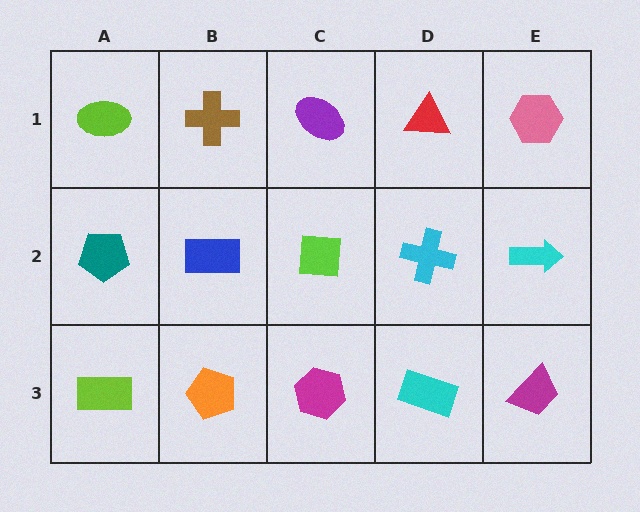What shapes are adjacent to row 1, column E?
A cyan arrow (row 2, column E), a red triangle (row 1, column D).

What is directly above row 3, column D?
A cyan cross.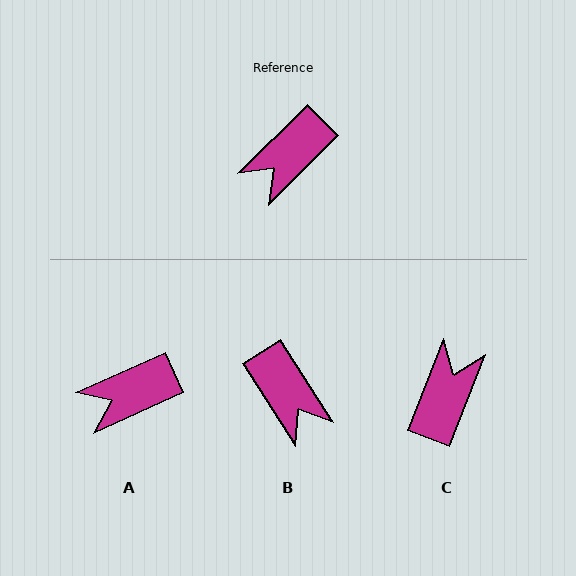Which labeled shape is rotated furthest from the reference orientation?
C, about 156 degrees away.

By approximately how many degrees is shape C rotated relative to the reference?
Approximately 156 degrees clockwise.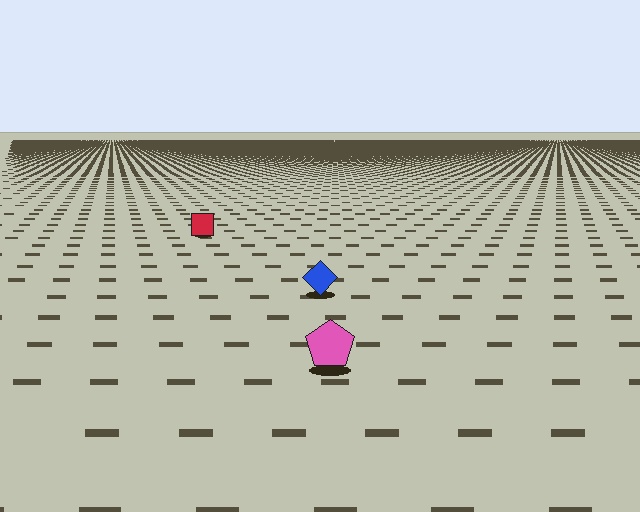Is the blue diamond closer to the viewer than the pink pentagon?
No. The pink pentagon is closer — you can tell from the texture gradient: the ground texture is coarser near it.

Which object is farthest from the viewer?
The red square is farthest from the viewer. It appears smaller and the ground texture around it is denser.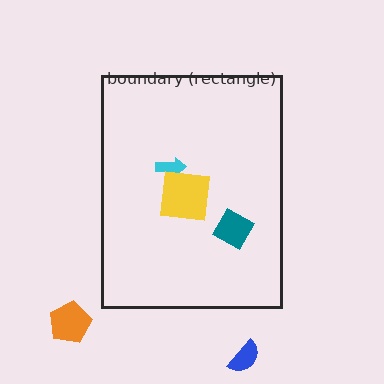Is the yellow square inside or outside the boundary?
Inside.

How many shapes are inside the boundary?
3 inside, 2 outside.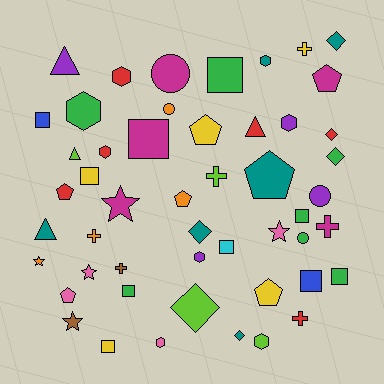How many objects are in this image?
There are 50 objects.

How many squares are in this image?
There are 10 squares.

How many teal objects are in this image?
There are 6 teal objects.